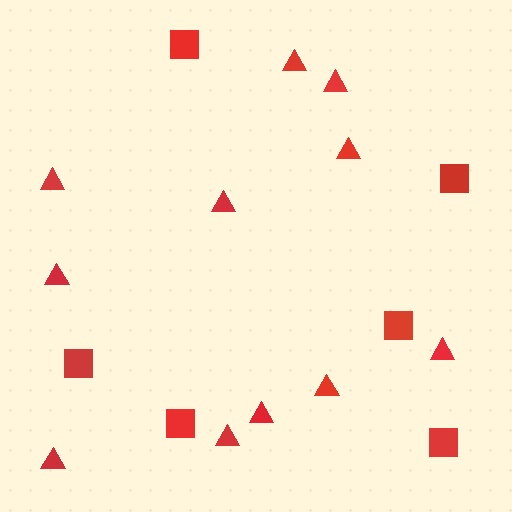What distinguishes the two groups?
There are 2 groups: one group of squares (6) and one group of triangles (11).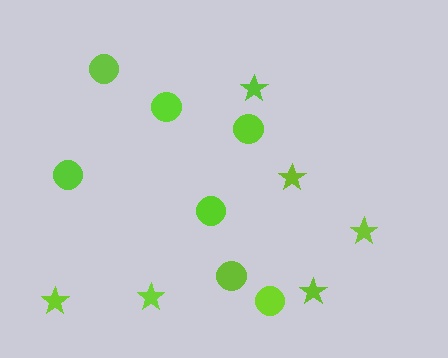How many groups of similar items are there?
There are 2 groups: one group of circles (7) and one group of stars (6).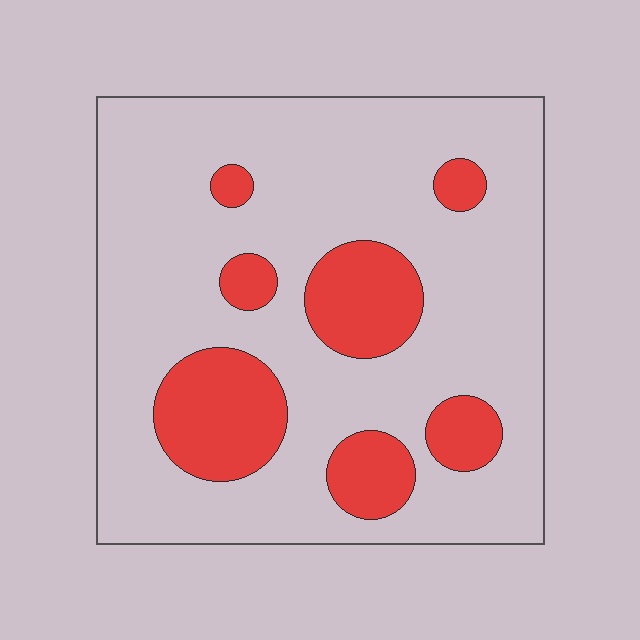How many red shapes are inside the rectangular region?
7.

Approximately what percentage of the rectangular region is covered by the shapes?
Approximately 20%.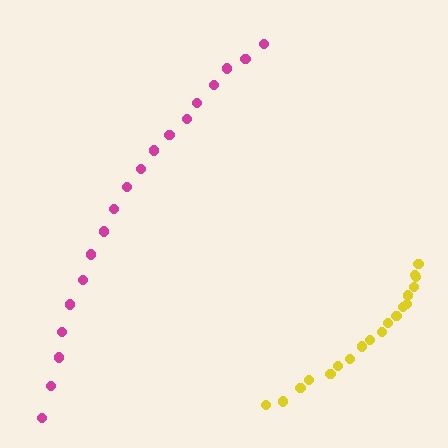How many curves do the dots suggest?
There are 2 distinct paths.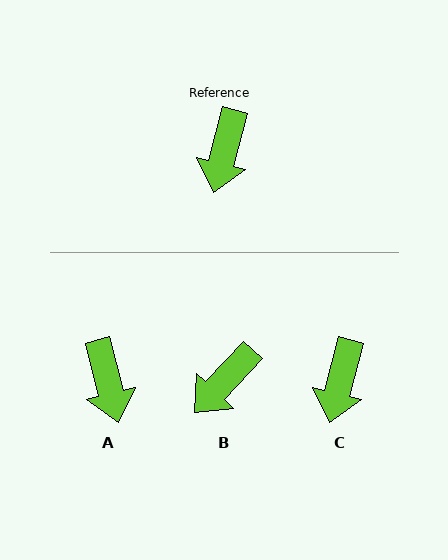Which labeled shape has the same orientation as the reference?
C.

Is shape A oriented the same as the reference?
No, it is off by about 29 degrees.